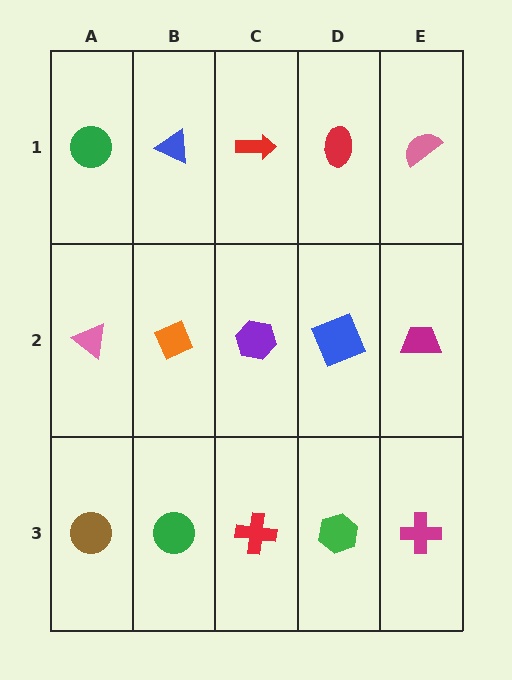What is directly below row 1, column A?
A pink triangle.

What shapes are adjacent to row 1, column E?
A magenta trapezoid (row 2, column E), a red ellipse (row 1, column D).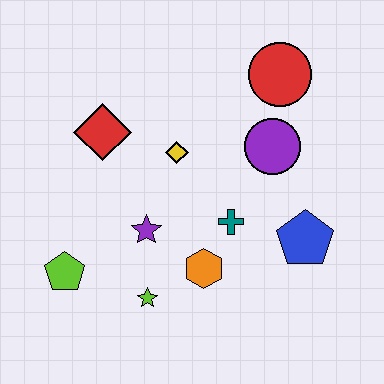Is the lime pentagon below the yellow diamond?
Yes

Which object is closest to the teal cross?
The orange hexagon is closest to the teal cross.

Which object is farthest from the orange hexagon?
The red circle is farthest from the orange hexagon.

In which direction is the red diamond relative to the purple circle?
The red diamond is to the left of the purple circle.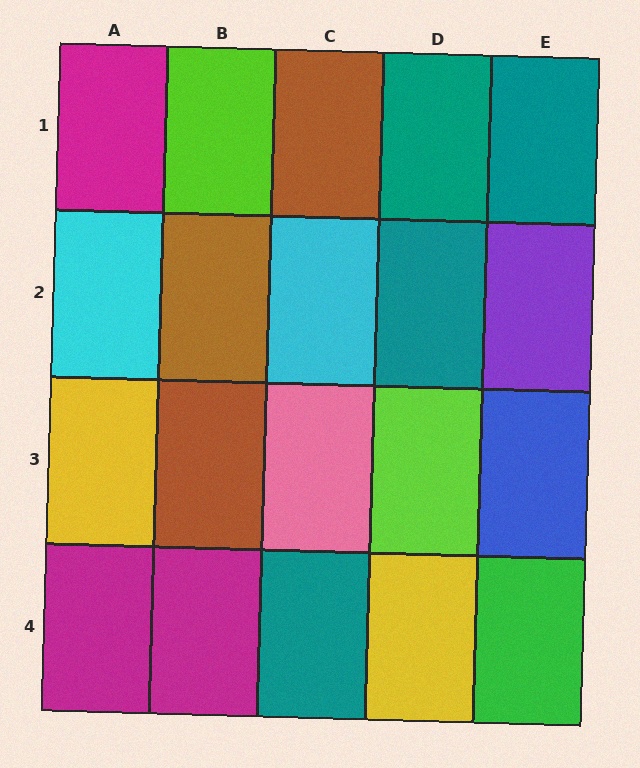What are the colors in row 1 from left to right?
Magenta, lime, brown, teal, teal.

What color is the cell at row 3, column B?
Brown.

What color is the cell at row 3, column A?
Yellow.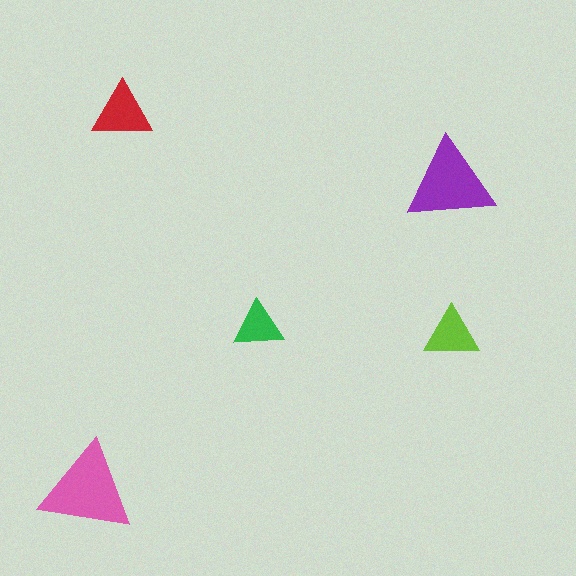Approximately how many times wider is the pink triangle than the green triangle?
About 2 times wider.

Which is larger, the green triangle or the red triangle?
The red one.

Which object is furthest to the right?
The lime triangle is rightmost.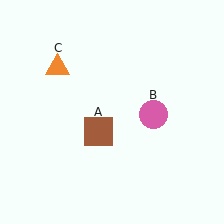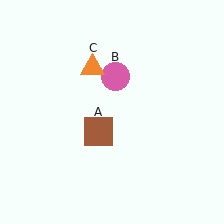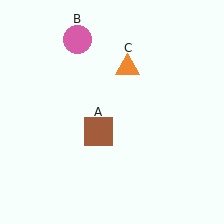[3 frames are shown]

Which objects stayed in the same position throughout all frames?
Brown square (object A) remained stationary.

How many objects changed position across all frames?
2 objects changed position: pink circle (object B), orange triangle (object C).